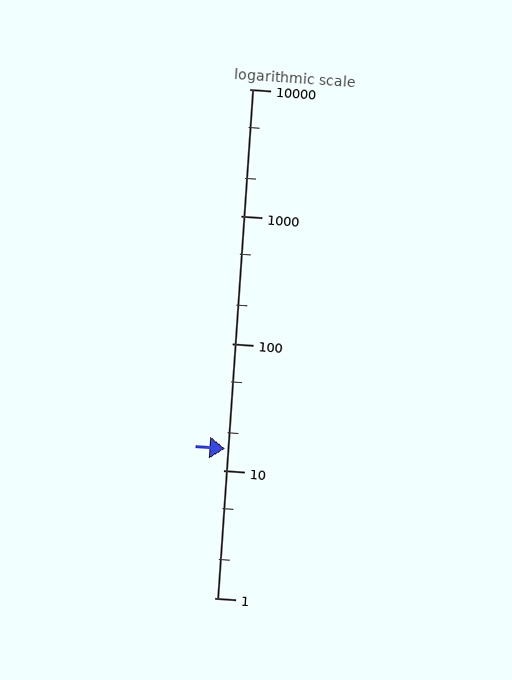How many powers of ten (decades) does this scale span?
The scale spans 4 decades, from 1 to 10000.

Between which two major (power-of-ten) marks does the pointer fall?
The pointer is between 10 and 100.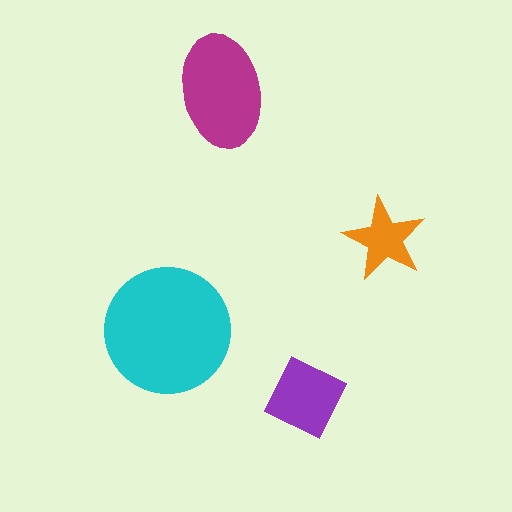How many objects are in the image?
There are 4 objects in the image.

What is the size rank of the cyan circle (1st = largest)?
1st.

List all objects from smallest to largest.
The orange star, the purple diamond, the magenta ellipse, the cyan circle.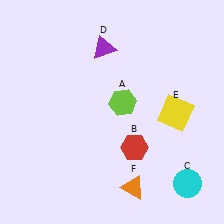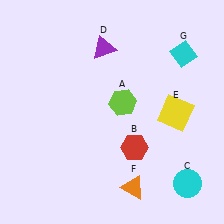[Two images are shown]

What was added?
A cyan diamond (G) was added in Image 2.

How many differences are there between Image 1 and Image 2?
There is 1 difference between the two images.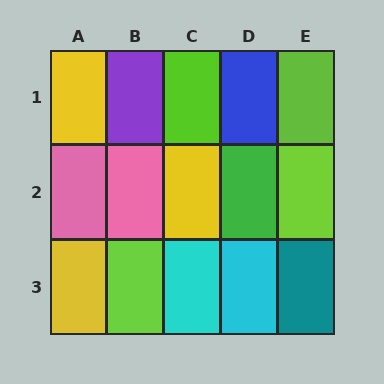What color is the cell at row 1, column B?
Purple.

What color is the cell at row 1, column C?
Lime.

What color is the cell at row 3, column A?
Yellow.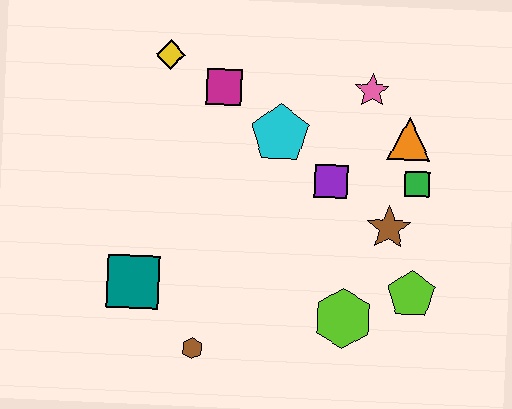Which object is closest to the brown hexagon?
The teal square is closest to the brown hexagon.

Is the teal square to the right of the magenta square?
No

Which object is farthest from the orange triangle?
The teal square is farthest from the orange triangle.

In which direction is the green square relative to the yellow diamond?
The green square is to the right of the yellow diamond.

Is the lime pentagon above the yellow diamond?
No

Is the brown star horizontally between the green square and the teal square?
Yes